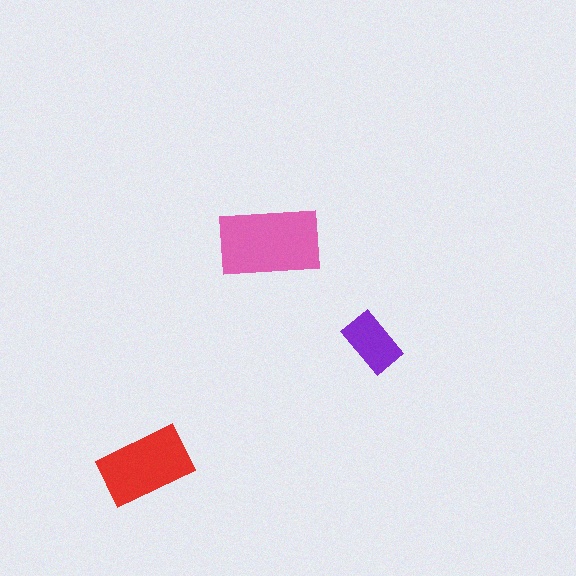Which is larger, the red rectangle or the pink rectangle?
The pink one.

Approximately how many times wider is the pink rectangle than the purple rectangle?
About 1.5 times wider.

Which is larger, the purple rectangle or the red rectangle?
The red one.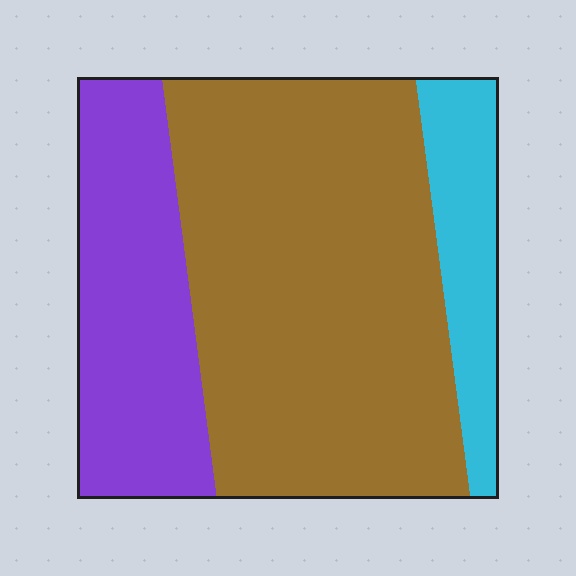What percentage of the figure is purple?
Purple covers 27% of the figure.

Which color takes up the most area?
Brown, at roughly 60%.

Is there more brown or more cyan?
Brown.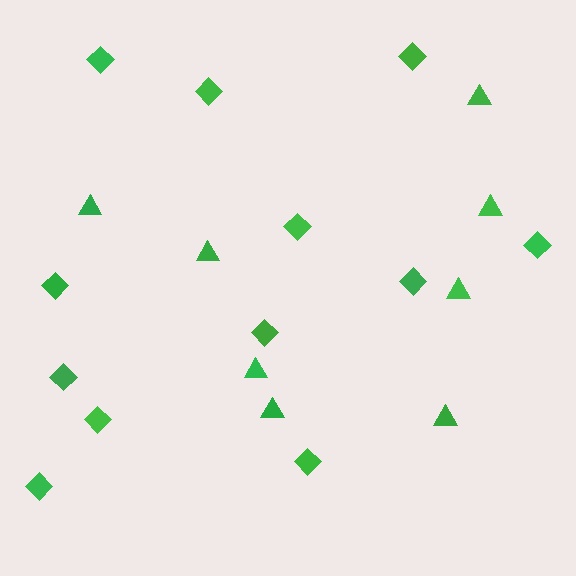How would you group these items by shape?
There are 2 groups: one group of triangles (8) and one group of diamonds (12).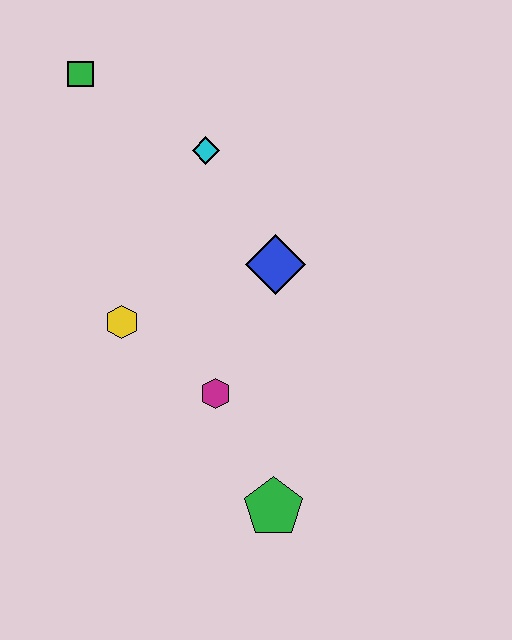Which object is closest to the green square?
The cyan diamond is closest to the green square.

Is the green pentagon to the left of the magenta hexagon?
No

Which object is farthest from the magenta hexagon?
The green square is farthest from the magenta hexagon.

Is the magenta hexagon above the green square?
No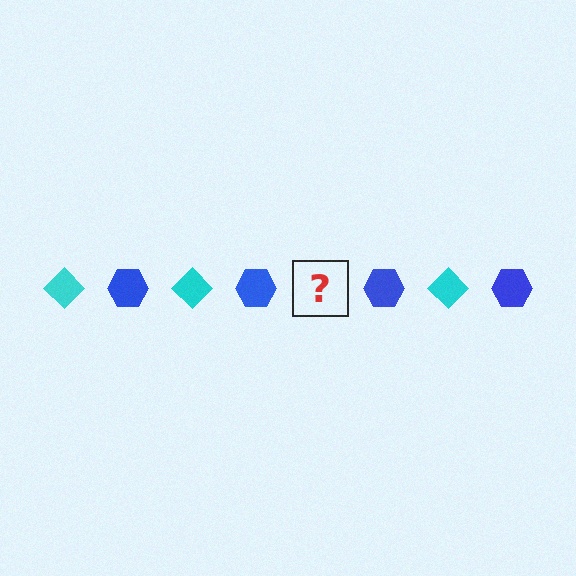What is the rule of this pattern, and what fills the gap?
The rule is that the pattern alternates between cyan diamond and blue hexagon. The gap should be filled with a cyan diamond.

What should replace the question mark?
The question mark should be replaced with a cyan diamond.